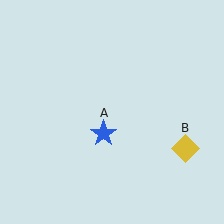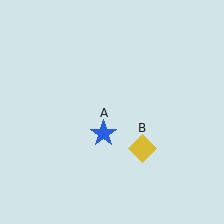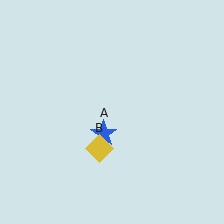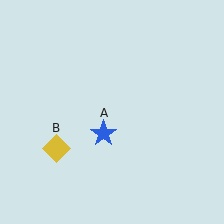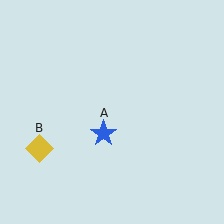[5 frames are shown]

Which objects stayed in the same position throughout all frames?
Blue star (object A) remained stationary.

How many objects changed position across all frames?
1 object changed position: yellow diamond (object B).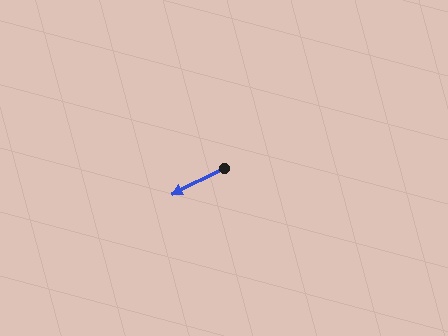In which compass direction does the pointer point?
Southwest.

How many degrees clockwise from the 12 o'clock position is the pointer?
Approximately 243 degrees.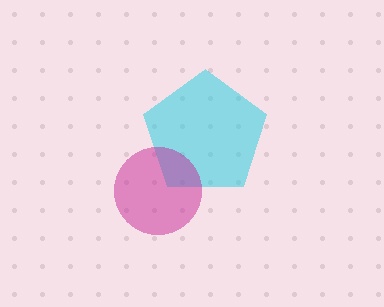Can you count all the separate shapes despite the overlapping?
Yes, there are 2 separate shapes.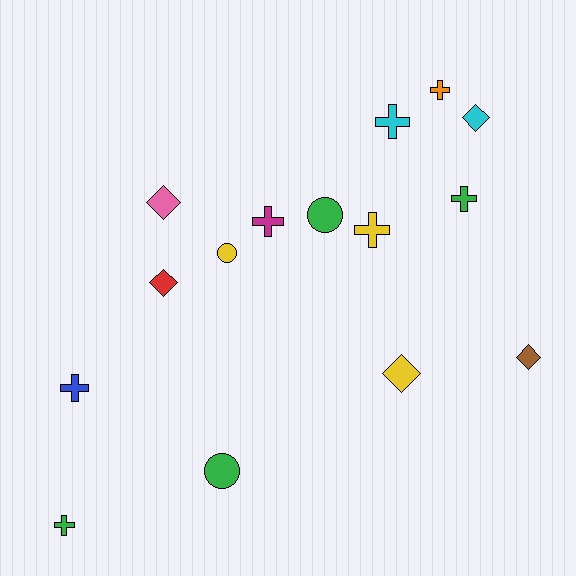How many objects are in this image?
There are 15 objects.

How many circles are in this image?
There are 3 circles.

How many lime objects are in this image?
There are no lime objects.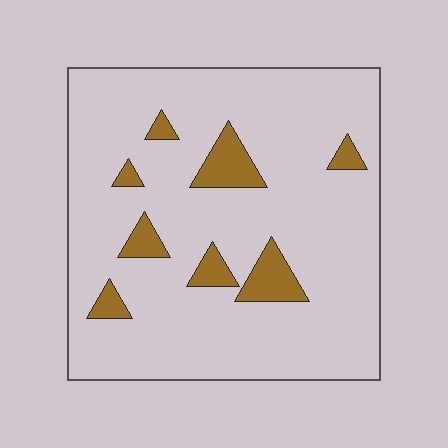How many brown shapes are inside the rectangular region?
8.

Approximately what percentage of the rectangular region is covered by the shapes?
Approximately 10%.